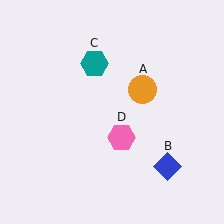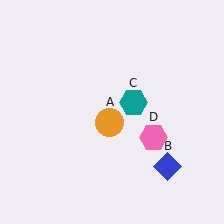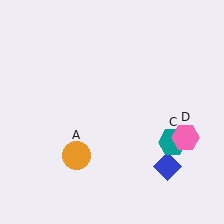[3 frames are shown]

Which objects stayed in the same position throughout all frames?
Blue diamond (object B) remained stationary.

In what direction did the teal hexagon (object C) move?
The teal hexagon (object C) moved down and to the right.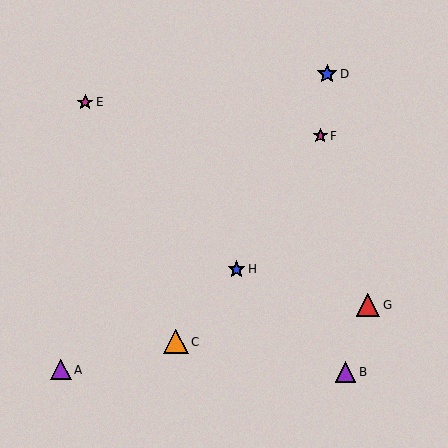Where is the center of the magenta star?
The center of the magenta star is at (320, 136).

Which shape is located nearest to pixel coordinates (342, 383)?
The purple triangle (labeled B) at (345, 372) is nearest to that location.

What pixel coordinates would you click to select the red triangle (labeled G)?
Click at (368, 305) to select the red triangle G.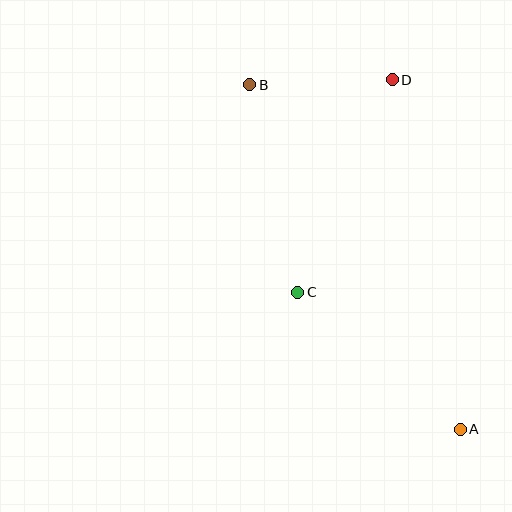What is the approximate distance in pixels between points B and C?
The distance between B and C is approximately 213 pixels.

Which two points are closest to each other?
Points B and D are closest to each other.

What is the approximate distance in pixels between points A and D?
The distance between A and D is approximately 356 pixels.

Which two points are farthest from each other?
Points A and B are farthest from each other.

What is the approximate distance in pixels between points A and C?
The distance between A and C is approximately 213 pixels.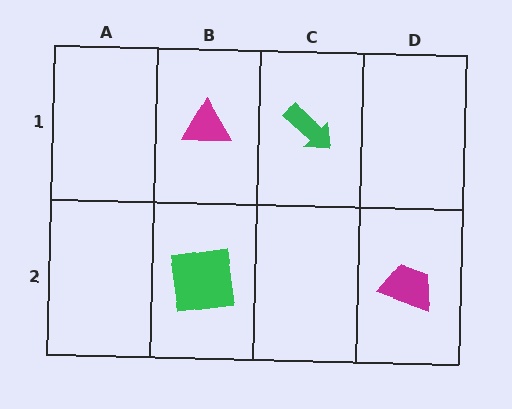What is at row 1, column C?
A green arrow.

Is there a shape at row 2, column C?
No, that cell is empty.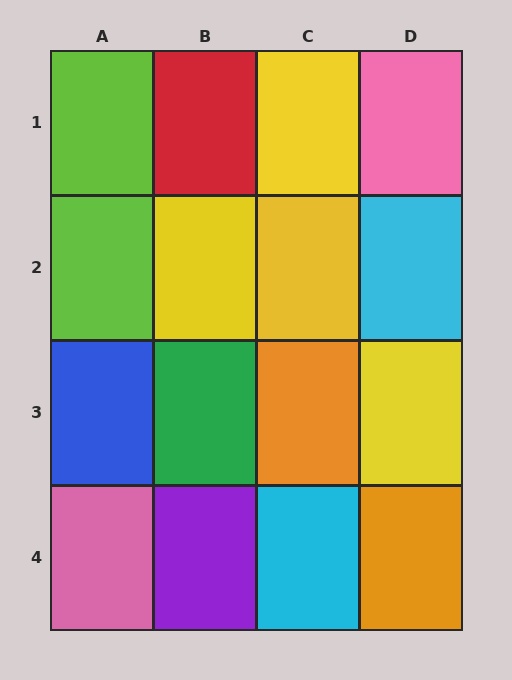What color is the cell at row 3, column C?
Orange.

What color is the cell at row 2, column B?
Yellow.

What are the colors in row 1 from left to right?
Lime, red, yellow, pink.